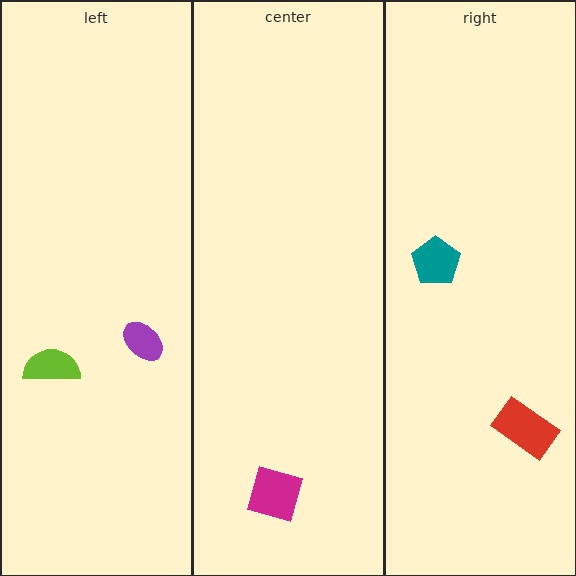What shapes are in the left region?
The purple ellipse, the lime semicircle.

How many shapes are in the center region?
1.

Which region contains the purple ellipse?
The left region.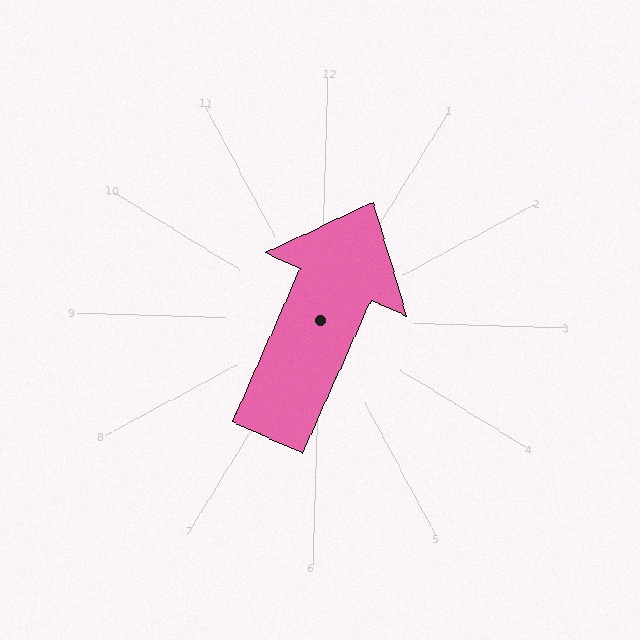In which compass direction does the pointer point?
North.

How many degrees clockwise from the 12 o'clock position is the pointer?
Approximately 22 degrees.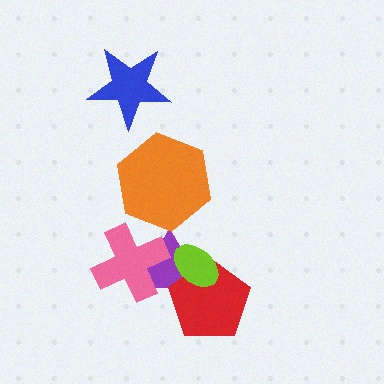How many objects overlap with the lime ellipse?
2 objects overlap with the lime ellipse.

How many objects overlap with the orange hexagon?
0 objects overlap with the orange hexagon.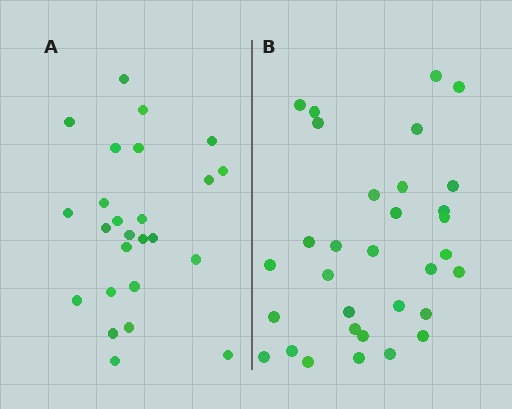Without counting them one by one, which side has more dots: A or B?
Region B (the right region) has more dots.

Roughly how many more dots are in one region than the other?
Region B has roughly 8 or so more dots than region A.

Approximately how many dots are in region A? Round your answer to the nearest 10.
About 20 dots. (The exact count is 25, which rounds to 20.)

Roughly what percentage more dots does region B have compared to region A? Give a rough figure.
About 30% more.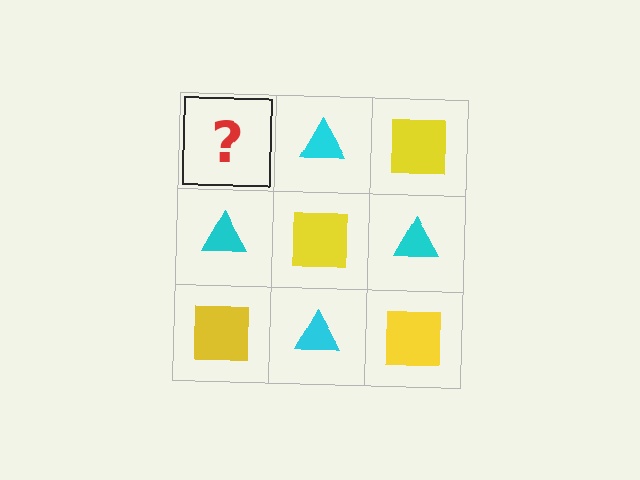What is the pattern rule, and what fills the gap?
The rule is that it alternates yellow square and cyan triangle in a checkerboard pattern. The gap should be filled with a yellow square.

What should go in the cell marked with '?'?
The missing cell should contain a yellow square.